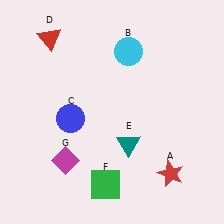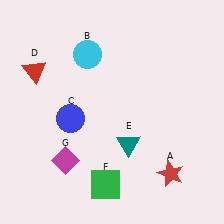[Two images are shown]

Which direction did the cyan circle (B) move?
The cyan circle (B) moved left.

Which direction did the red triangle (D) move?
The red triangle (D) moved down.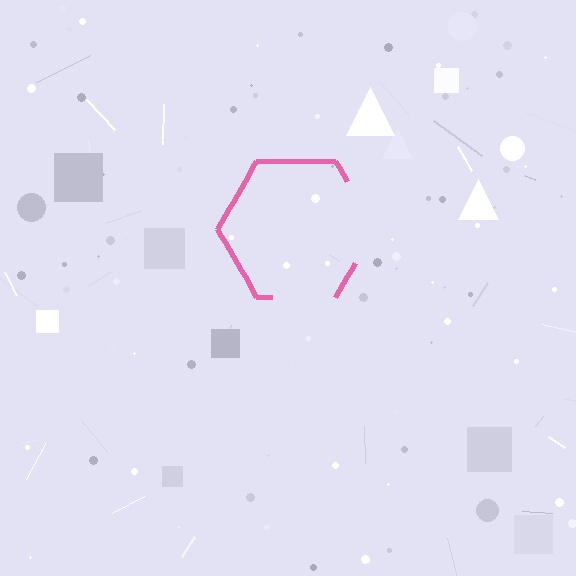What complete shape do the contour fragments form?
The contour fragments form a hexagon.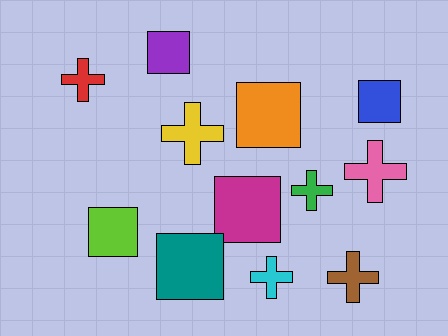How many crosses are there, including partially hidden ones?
There are 6 crosses.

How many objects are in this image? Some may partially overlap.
There are 12 objects.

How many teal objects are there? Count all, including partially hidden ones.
There is 1 teal object.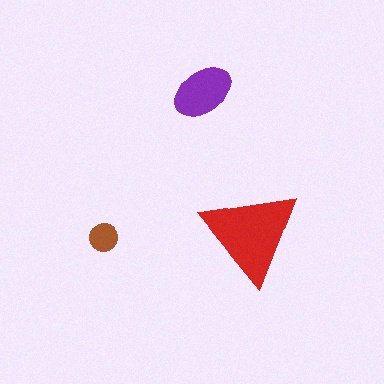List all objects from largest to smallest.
The red triangle, the purple ellipse, the brown circle.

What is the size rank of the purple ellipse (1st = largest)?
2nd.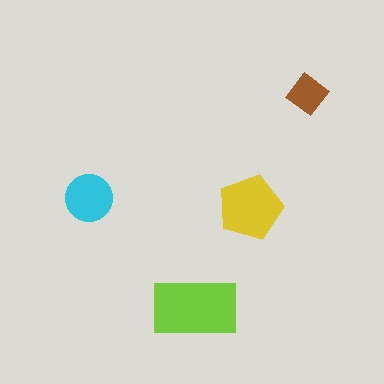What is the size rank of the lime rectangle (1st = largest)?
1st.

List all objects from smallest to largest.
The brown diamond, the cyan circle, the yellow pentagon, the lime rectangle.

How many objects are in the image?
There are 4 objects in the image.